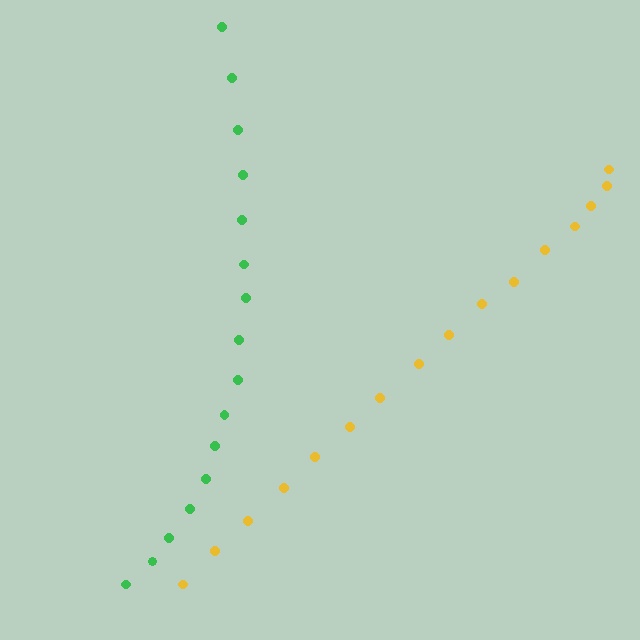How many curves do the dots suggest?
There are 2 distinct paths.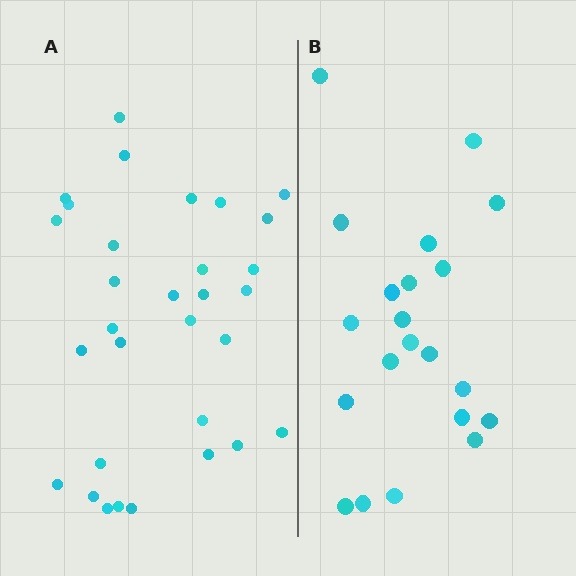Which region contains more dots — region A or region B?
Region A (the left region) has more dots.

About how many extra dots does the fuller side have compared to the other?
Region A has roughly 10 or so more dots than region B.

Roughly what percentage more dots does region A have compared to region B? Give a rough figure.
About 50% more.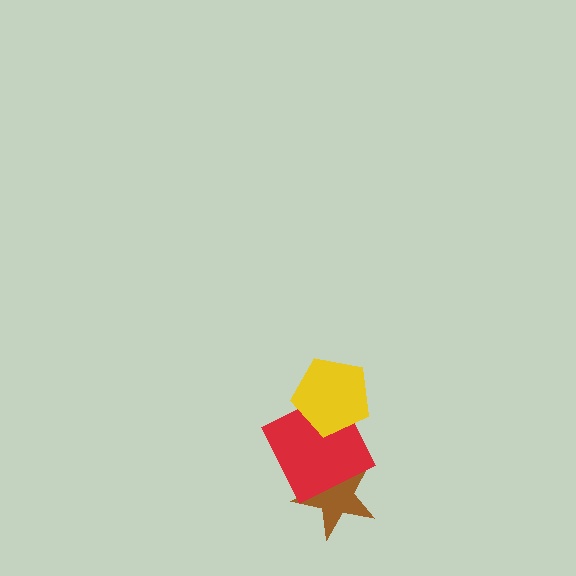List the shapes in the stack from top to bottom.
From top to bottom: the yellow pentagon, the red square, the brown star.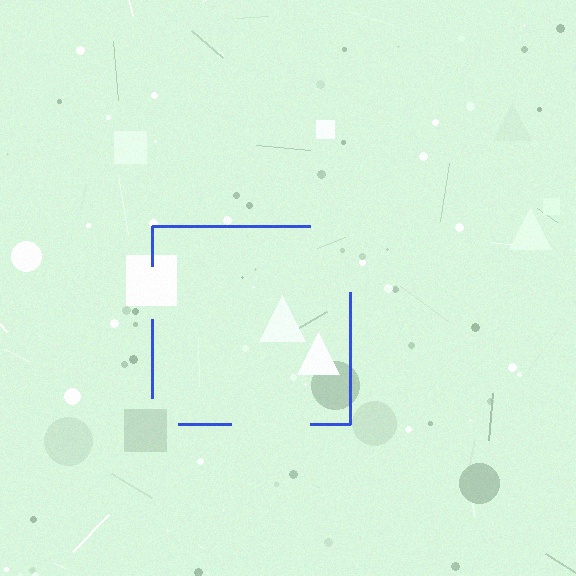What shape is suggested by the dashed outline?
The dashed outline suggests a square.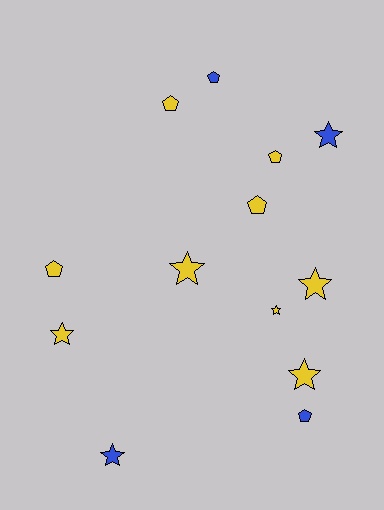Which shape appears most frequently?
Star, with 7 objects.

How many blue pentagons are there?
There are 2 blue pentagons.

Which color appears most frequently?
Yellow, with 9 objects.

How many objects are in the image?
There are 13 objects.